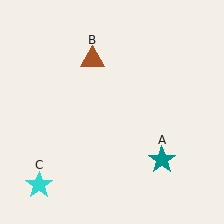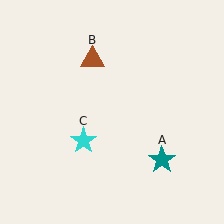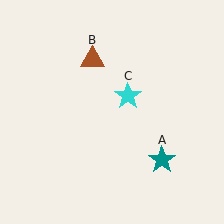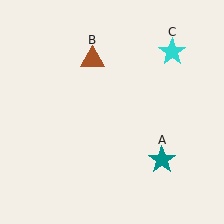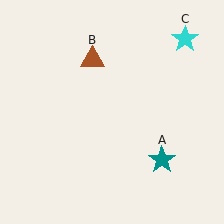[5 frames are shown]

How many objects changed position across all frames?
1 object changed position: cyan star (object C).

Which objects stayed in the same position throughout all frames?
Teal star (object A) and brown triangle (object B) remained stationary.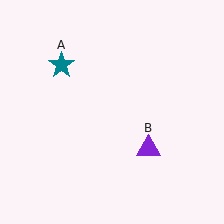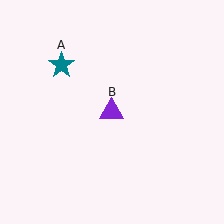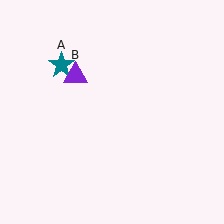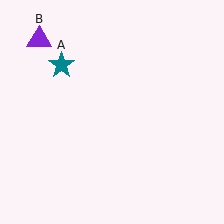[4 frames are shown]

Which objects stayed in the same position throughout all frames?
Teal star (object A) remained stationary.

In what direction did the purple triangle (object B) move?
The purple triangle (object B) moved up and to the left.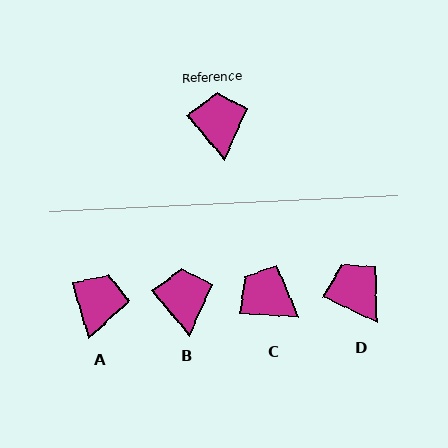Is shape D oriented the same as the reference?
No, it is off by about 25 degrees.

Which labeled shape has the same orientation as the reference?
B.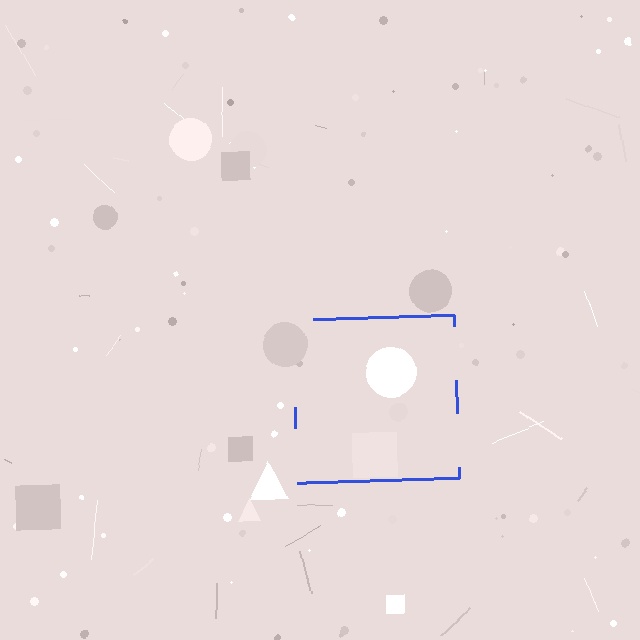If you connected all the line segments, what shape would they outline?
They would outline a square.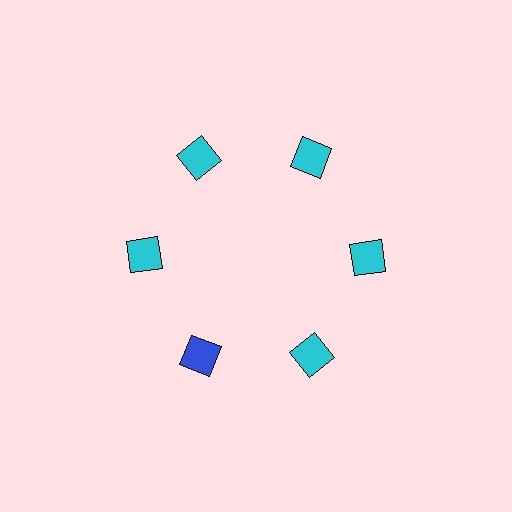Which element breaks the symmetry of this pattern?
The blue diamond at roughly the 7 o'clock position breaks the symmetry. All other shapes are cyan diamonds.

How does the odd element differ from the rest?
It has a different color: blue instead of cyan.